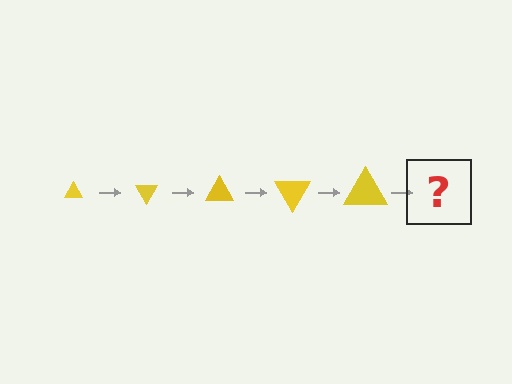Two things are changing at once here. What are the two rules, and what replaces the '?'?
The two rules are that the triangle grows larger each step and it rotates 60 degrees each step. The '?' should be a triangle, larger than the previous one and rotated 300 degrees from the start.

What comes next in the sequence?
The next element should be a triangle, larger than the previous one and rotated 300 degrees from the start.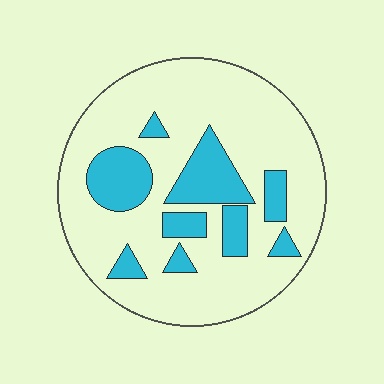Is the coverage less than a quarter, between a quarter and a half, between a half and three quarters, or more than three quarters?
Less than a quarter.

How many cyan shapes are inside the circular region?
9.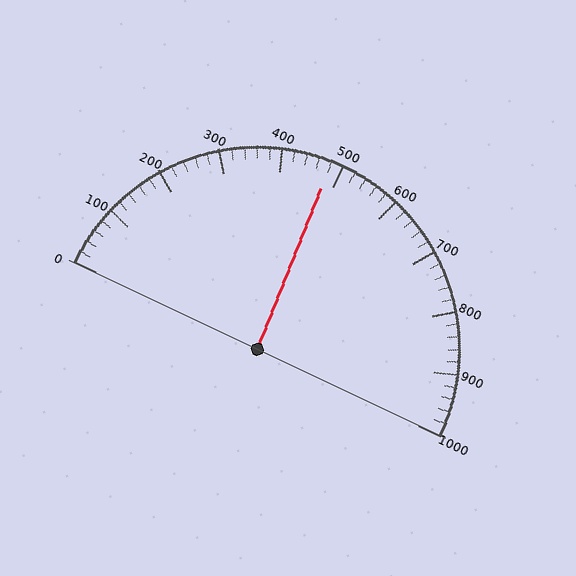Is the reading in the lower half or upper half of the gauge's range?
The reading is in the lower half of the range (0 to 1000).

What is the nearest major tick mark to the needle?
The nearest major tick mark is 500.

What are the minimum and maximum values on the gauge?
The gauge ranges from 0 to 1000.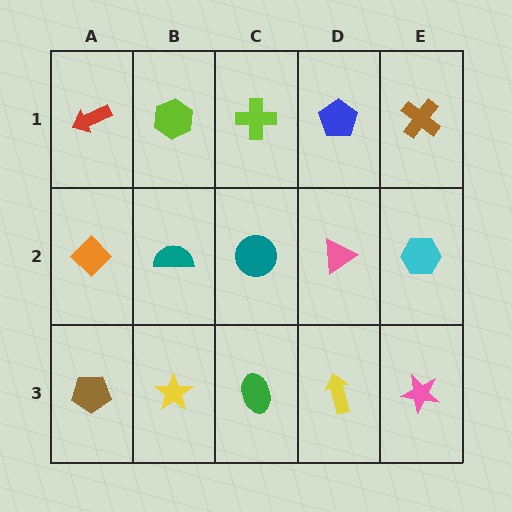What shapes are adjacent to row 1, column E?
A cyan hexagon (row 2, column E), a blue pentagon (row 1, column D).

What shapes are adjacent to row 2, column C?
A lime cross (row 1, column C), a green ellipse (row 3, column C), a teal semicircle (row 2, column B), a pink triangle (row 2, column D).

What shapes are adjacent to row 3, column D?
A pink triangle (row 2, column D), a green ellipse (row 3, column C), a pink star (row 3, column E).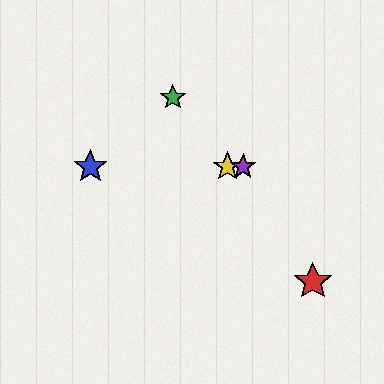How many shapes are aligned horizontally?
3 shapes (the blue star, the yellow star, the purple star) are aligned horizontally.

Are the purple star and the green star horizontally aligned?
No, the purple star is at y≈167 and the green star is at y≈97.